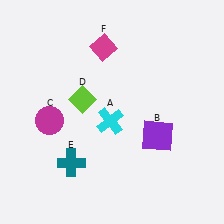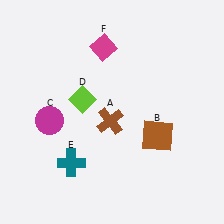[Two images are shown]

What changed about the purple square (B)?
In Image 1, B is purple. In Image 2, it changed to brown.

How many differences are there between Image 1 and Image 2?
There are 2 differences between the two images.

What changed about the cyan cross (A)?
In Image 1, A is cyan. In Image 2, it changed to brown.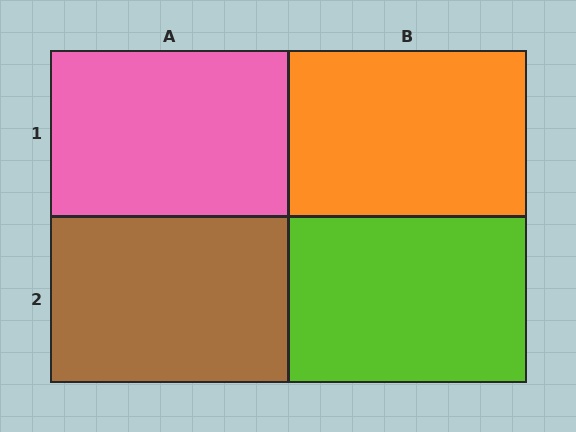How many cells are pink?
1 cell is pink.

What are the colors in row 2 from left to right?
Brown, lime.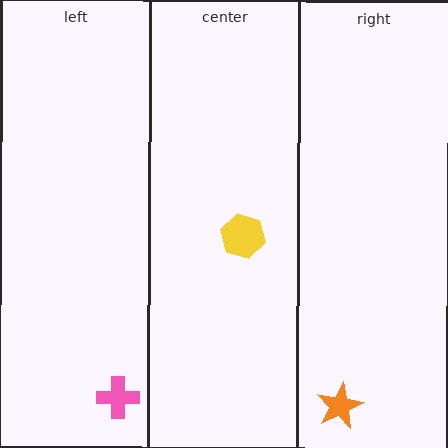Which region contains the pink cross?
The left region.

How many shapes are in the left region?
1.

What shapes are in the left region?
The pink cross.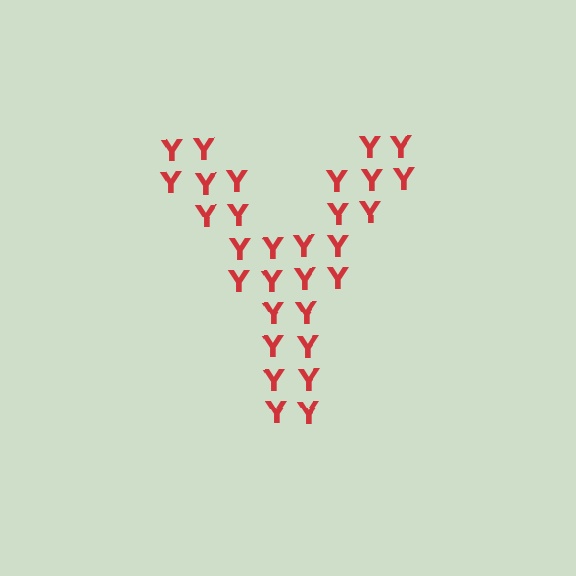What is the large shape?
The large shape is the letter Y.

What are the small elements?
The small elements are letter Y's.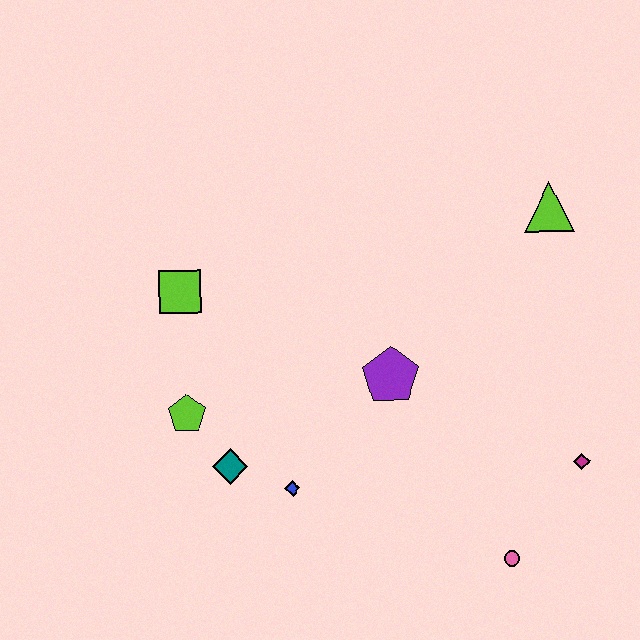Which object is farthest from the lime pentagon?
The lime triangle is farthest from the lime pentagon.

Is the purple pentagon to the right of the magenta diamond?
No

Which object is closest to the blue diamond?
The teal diamond is closest to the blue diamond.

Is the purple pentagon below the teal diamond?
No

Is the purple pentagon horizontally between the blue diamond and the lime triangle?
Yes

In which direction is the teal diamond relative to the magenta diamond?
The teal diamond is to the left of the magenta diamond.